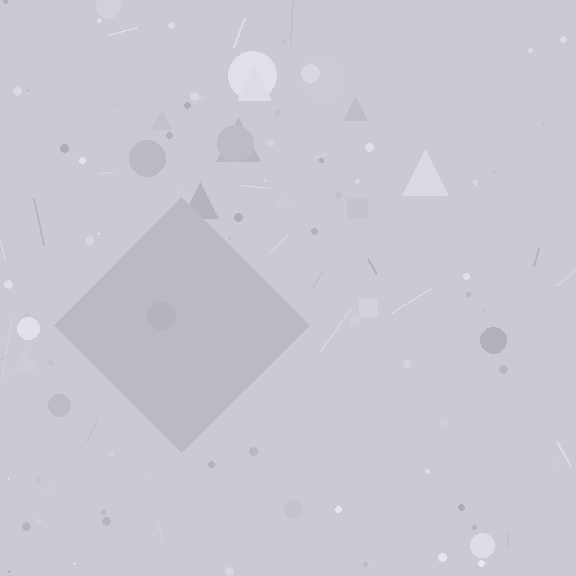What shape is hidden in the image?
A diamond is hidden in the image.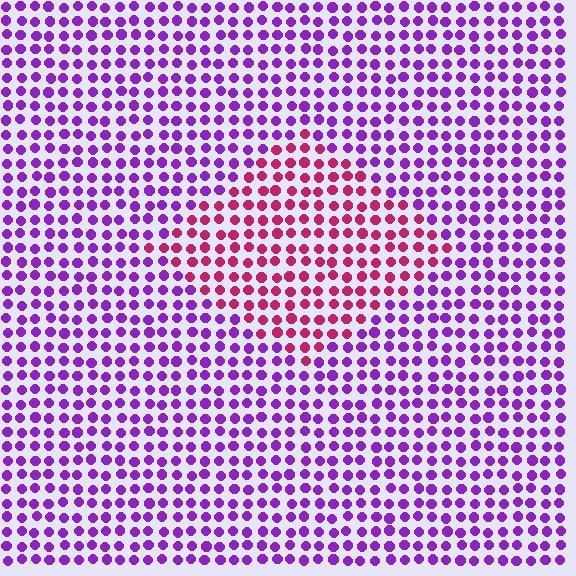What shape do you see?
I see a diamond.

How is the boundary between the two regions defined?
The boundary is defined purely by a slight shift in hue (about 53 degrees). Spacing, size, and orientation are identical on both sides.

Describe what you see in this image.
The image is filled with small purple elements in a uniform arrangement. A diamond-shaped region is visible where the elements are tinted to a slightly different hue, forming a subtle color boundary.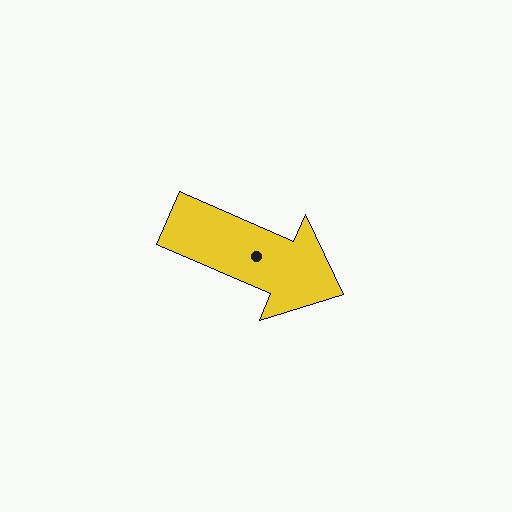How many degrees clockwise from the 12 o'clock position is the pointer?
Approximately 113 degrees.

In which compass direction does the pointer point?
Southeast.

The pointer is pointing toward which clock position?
Roughly 4 o'clock.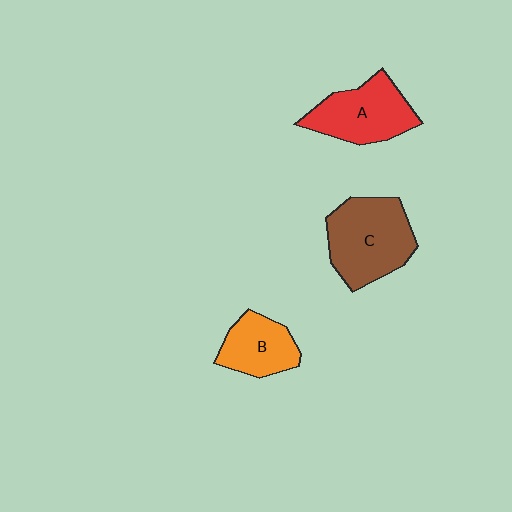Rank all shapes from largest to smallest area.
From largest to smallest: C (brown), A (red), B (orange).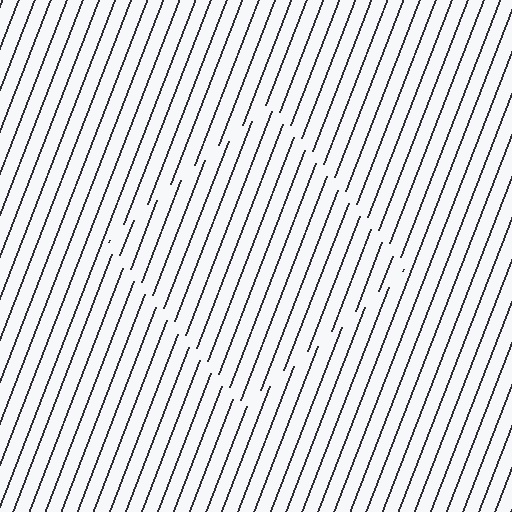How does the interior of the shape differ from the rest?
The interior of the shape contains the same grating, shifted by half a period — the contour is defined by the phase discontinuity where line-ends from the inner and outer gratings abut.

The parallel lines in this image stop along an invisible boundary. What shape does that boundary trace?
An illusory square. The interior of the shape contains the same grating, shifted by half a period — the contour is defined by the phase discontinuity where line-ends from the inner and outer gratings abut.